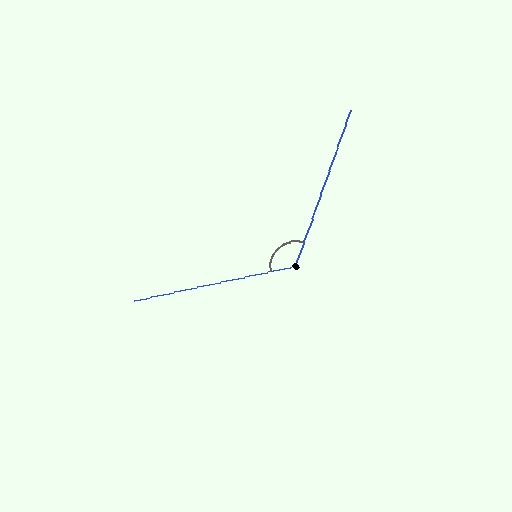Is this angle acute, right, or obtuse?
It is obtuse.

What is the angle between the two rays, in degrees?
Approximately 122 degrees.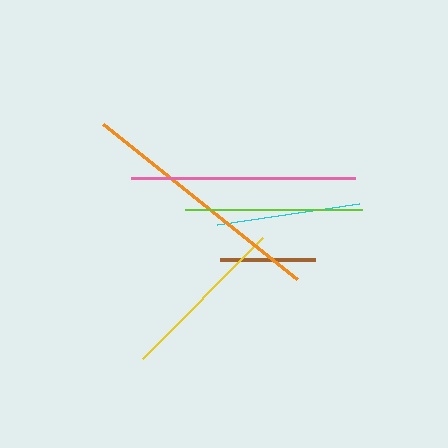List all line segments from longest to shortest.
From longest to shortest: orange, pink, lime, yellow, cyan, brown.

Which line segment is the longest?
The orange line is the longest at approximately 249 pixels.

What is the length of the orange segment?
The orange segment is approximately 249 pixels long.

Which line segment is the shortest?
The brown line is the shortest at approximately 96 pixels.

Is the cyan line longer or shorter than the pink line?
The pink line is longer than the cyan line.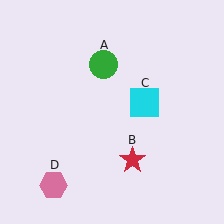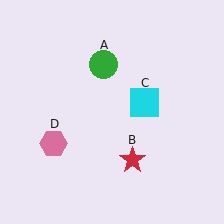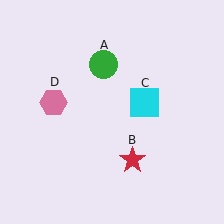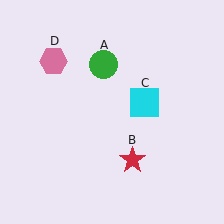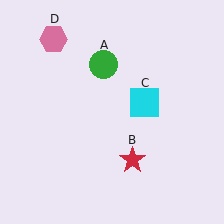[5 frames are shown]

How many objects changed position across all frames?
1 object changed position: pink hexagon (object D).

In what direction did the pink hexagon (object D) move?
The pink hexagon (object D) moved up.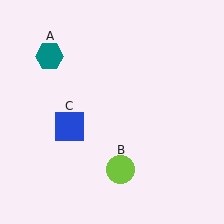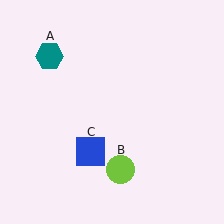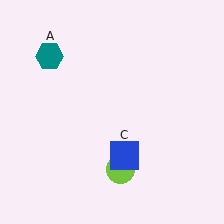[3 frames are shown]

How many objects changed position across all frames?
1 object changed position: blue square (object C).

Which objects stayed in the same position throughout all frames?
Teal hexagon (object A) and lime circle (object B) remained stationary.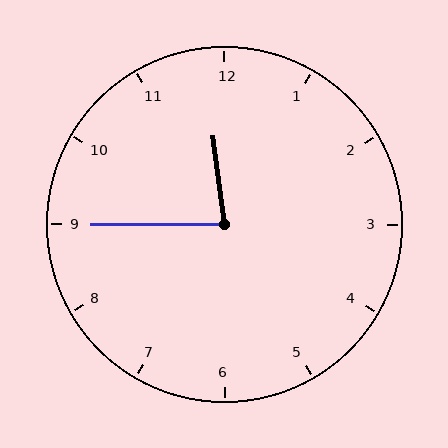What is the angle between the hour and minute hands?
Approximately 82 degrees.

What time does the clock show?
11:45.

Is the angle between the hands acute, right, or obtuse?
It is acute.